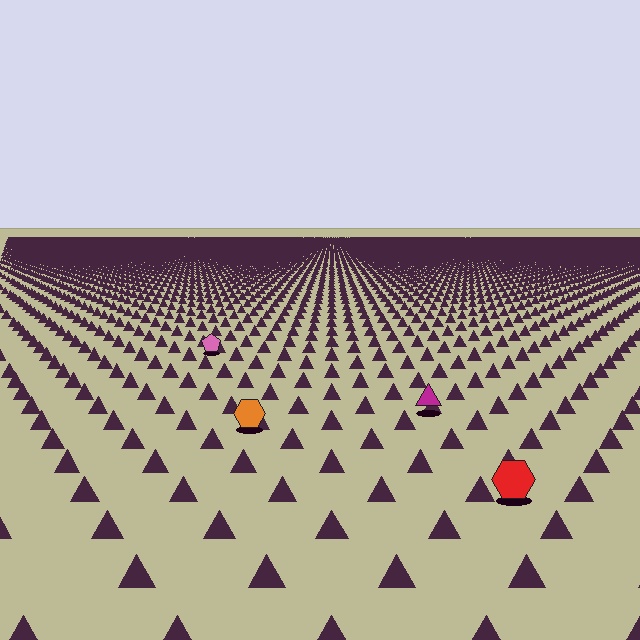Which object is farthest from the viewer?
The pink pentagon is farthest from the viewer. It appears smaller and the ground texture around it is denser.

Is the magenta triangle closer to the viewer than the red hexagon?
No. The red hexagon is closer — you can tell from the texture gradient: the ground texture is coarser near it.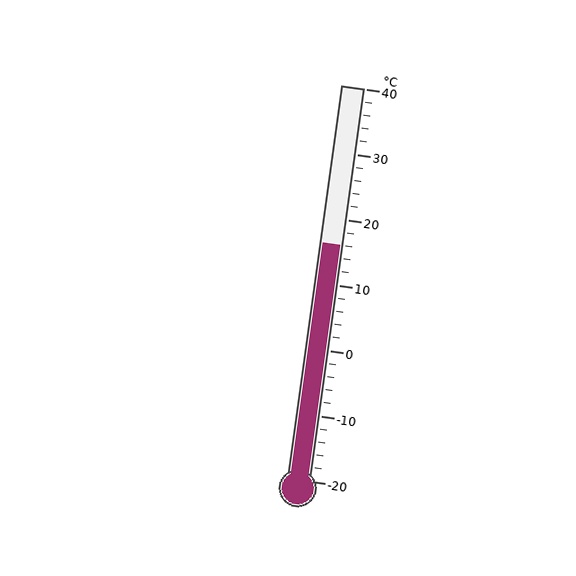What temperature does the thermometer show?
The thermometer shows approximately 16°C.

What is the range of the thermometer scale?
The thermometer scale ranges from -20°C to 40°C.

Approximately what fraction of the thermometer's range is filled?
The thermometer is filled to approximately 60% of its range.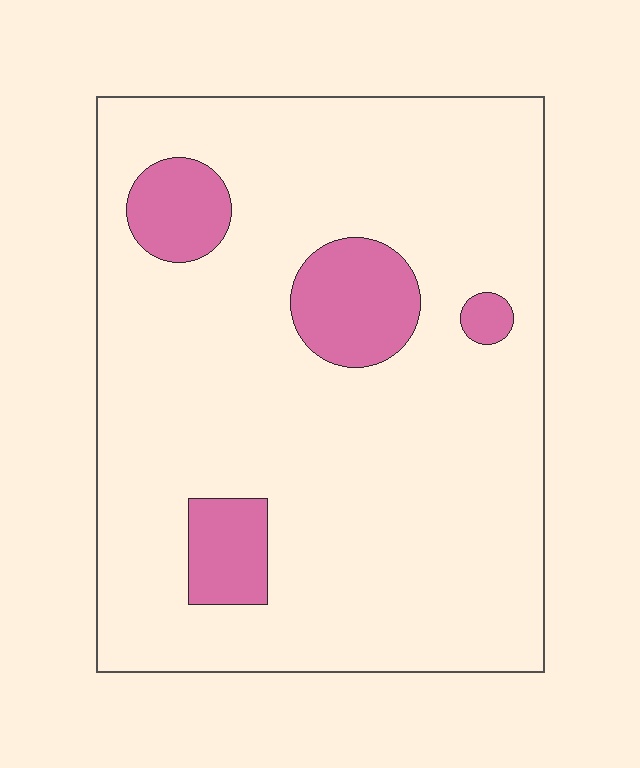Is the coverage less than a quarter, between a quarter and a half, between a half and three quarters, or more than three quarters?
Less than a quarter.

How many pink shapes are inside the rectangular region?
4.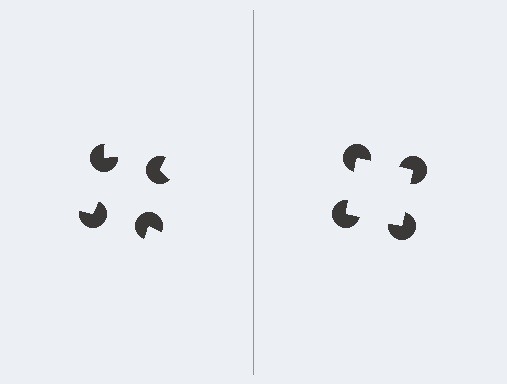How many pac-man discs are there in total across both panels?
8 — 4 on each side.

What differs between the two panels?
The pac-man discs are positioned identically on both sides; only the wedge orientations differ. On the right they align to a square; on the left they are misaligned.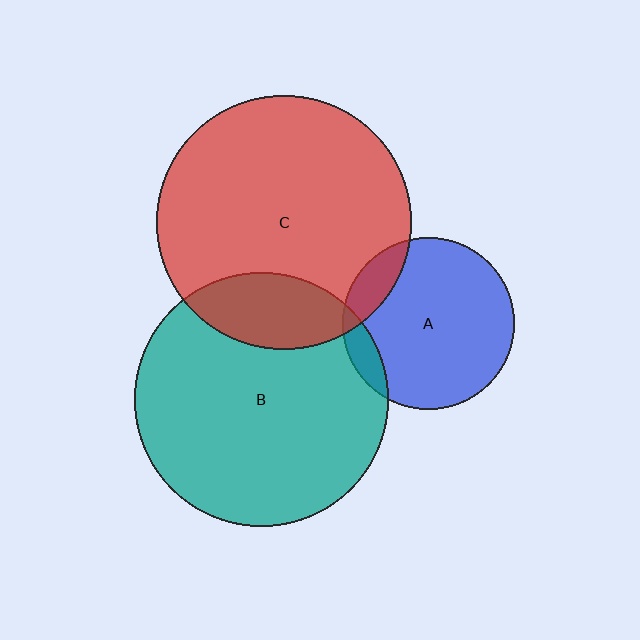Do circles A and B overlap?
Yes.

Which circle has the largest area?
Circle C (red).